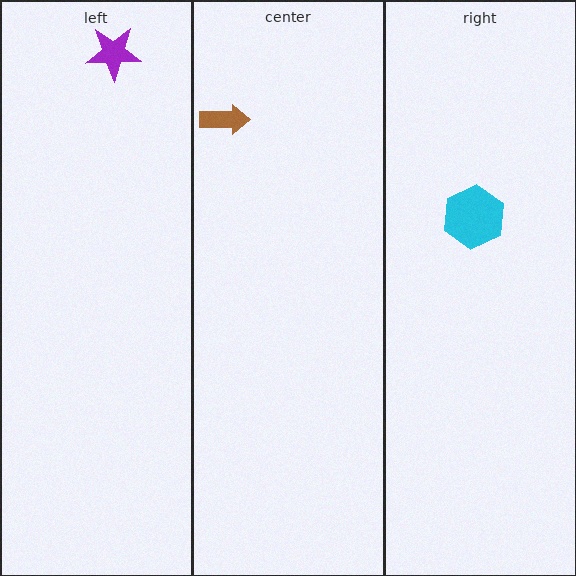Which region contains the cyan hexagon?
The right region.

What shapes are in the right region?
The cyan hexagon.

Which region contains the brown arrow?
The center region.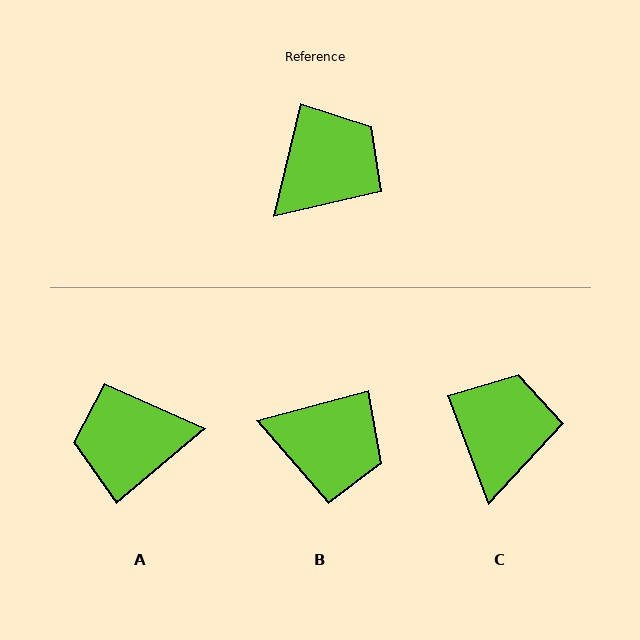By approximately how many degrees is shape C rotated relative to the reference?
Approximately 34 degrees counter-clockwise.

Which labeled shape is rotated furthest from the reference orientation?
A, about 144 degrees away.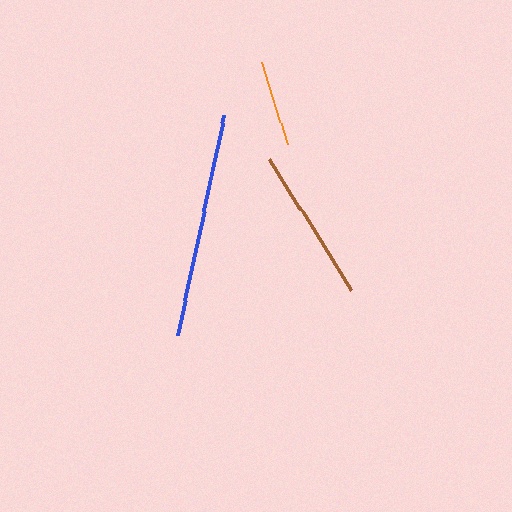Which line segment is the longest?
The blue line is the longest at approximately 224 pixels.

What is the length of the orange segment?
The orange segment is approximately 85 pixels long.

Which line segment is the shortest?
The orange line is the shortest at approximately 85 pixels.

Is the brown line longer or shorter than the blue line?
The blue line is longer than the brown line.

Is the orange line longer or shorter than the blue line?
The blue line is longer than the orange line.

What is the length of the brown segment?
The brown segment is approximately 155 pixels long.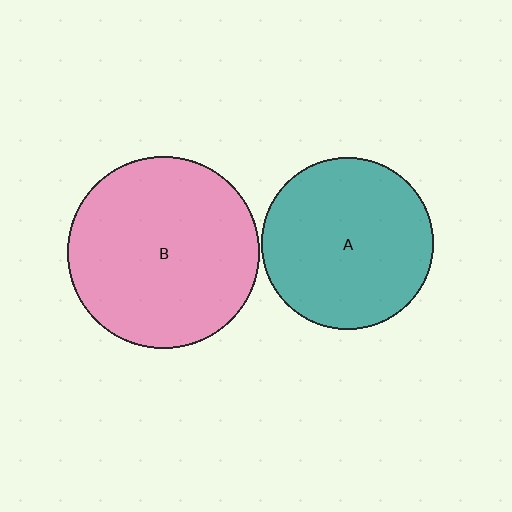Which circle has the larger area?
Circle B (pink).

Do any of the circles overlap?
No, none of the circles overlap.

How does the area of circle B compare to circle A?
Approximately 1.2 times.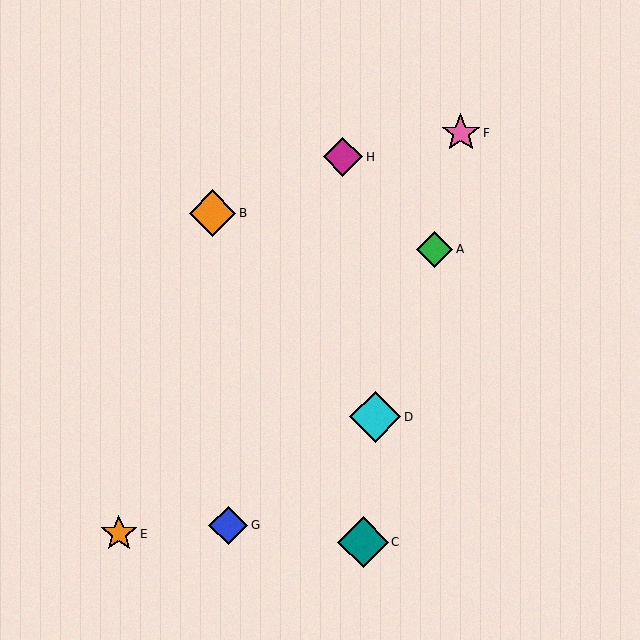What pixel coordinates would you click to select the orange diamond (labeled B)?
Click at (212, 213) to select the orange diamond B.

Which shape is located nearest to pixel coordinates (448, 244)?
The green diamond (labeled A) at (434, 249) is nearest to that location.